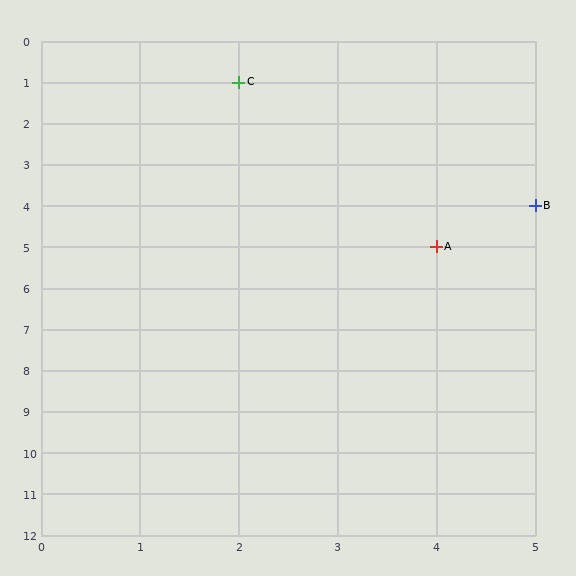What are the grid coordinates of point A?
Point A is at grid coordinates (4, 5).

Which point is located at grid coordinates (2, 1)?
Point C is at (2, 1).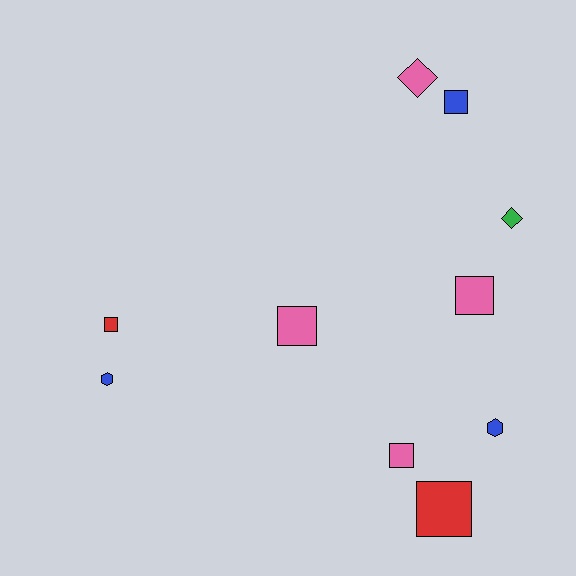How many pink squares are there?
There are 3 pink squares.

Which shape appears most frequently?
Square, with 6 objects.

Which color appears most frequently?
Pink, with 4 objects.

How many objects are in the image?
There are 10 objects.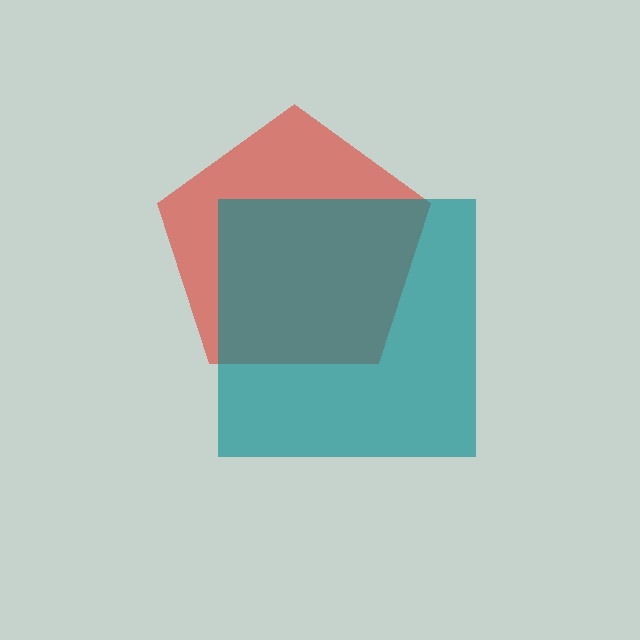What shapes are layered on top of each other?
The layered shapes are: a red pentagon, a teal square.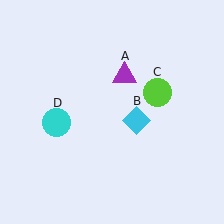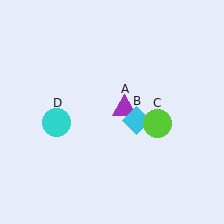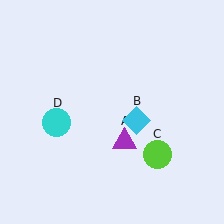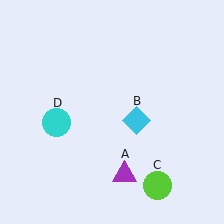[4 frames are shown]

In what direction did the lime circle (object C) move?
The lime circle (object C) moved down.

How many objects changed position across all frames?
2 objects changed position: purple triangle (object A), lime circle (object C).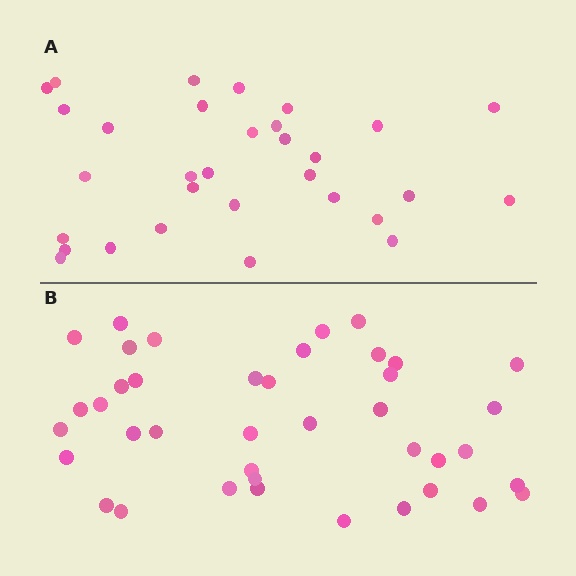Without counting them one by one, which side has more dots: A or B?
Region B (the bottom region) has more dots.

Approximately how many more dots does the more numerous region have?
Region B has roughly 8 or so more dots than region A.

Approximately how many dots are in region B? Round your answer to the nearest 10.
About 40 dots.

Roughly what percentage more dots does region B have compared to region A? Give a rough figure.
About 30% more.